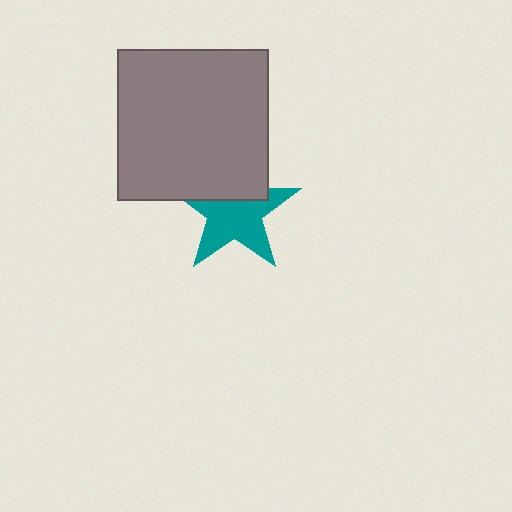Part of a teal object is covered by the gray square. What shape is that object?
It is a star.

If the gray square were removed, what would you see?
You would see the complete teal star.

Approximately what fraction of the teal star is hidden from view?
Roughly 36% of the teal star is hidden behind the gray square.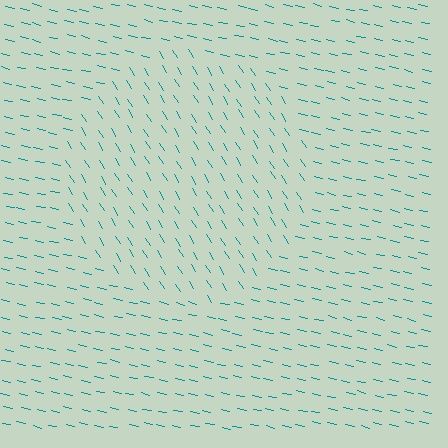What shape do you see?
I see a circle.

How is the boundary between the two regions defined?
The boundary is defined purely by a change in line orientation (approximately 45 degrees difference). All lines are the same color and thickness.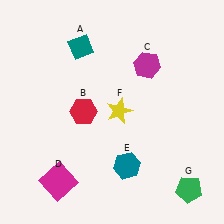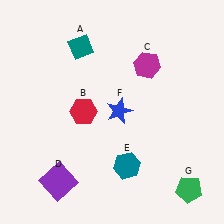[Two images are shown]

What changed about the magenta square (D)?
In Image 1, D is magenta. In Image 2, it changed to purple.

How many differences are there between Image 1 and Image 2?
There are 2 differences between the two images.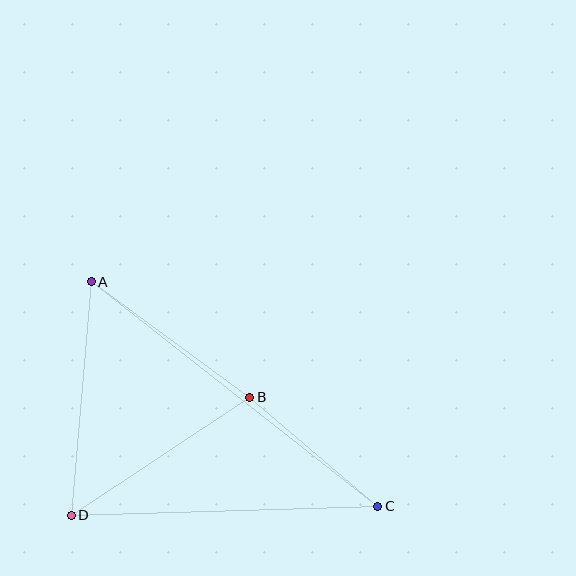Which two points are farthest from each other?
Points A and C are farthest from each other.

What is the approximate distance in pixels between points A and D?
The distance between A and D is approximately 234 pixels.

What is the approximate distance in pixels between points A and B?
The distance between A and B is approximately 196 pixels.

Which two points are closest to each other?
Points B and C are closest to each other.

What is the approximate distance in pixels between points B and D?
The distance between B and D is approximately 214 pixels.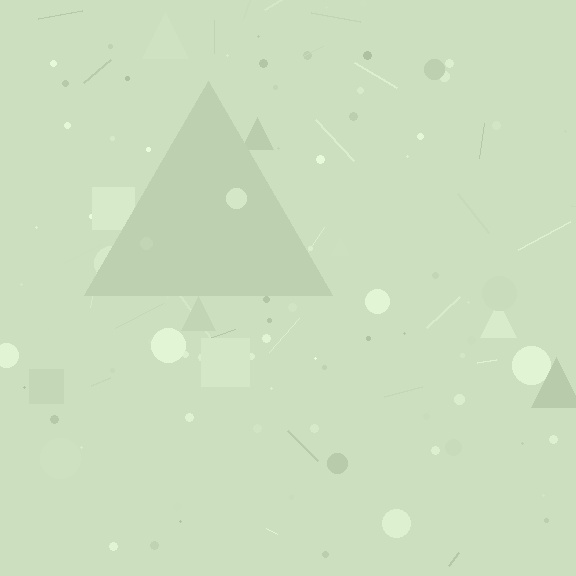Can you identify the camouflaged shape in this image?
The camouflaged shape is a triangle.